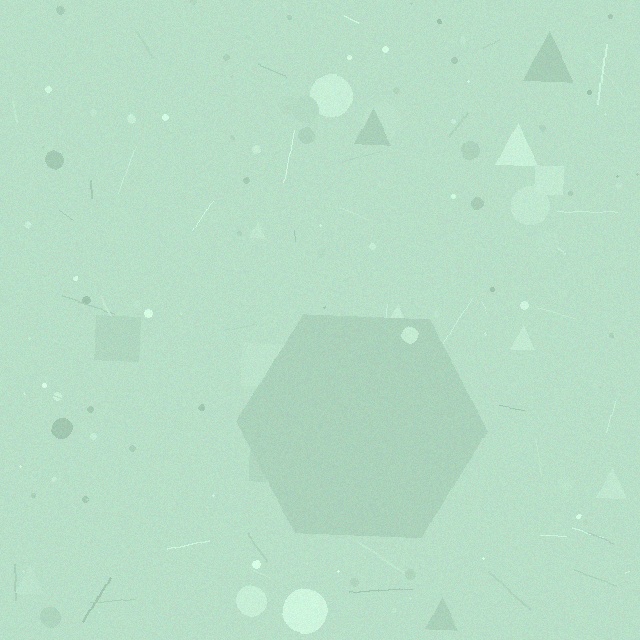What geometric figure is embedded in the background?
A hexagon is embedded in the background.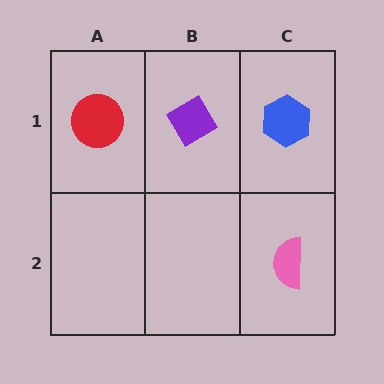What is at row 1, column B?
A purple diamond.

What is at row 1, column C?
A blue hexagon.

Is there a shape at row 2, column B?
No, that cell is empty.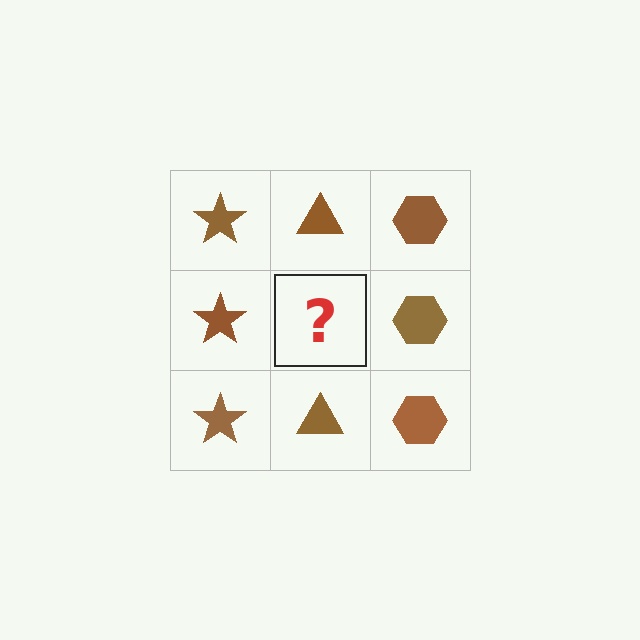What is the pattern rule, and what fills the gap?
The rule is that each column has a consistent shape. The gap should be filled with a brown triangle.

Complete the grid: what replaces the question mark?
The question mark should be replaced with a brown triangle.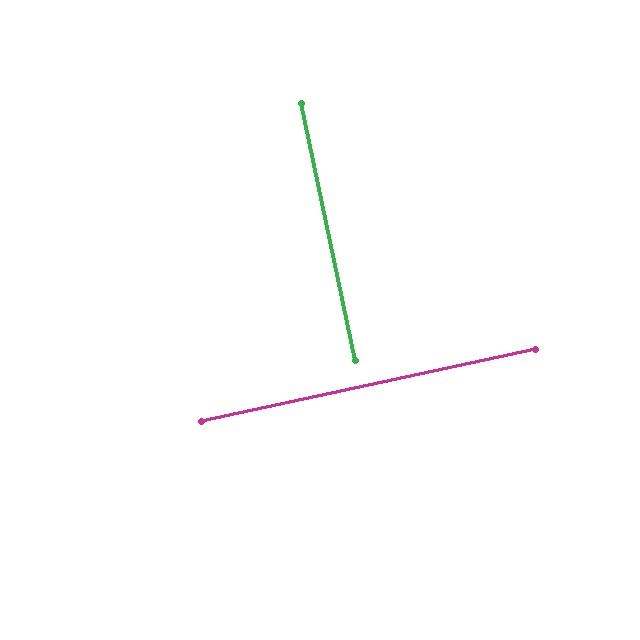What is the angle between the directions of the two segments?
Approximately 90 degrees.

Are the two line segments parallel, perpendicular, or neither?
Perpendicular — they meet at approximately 90°.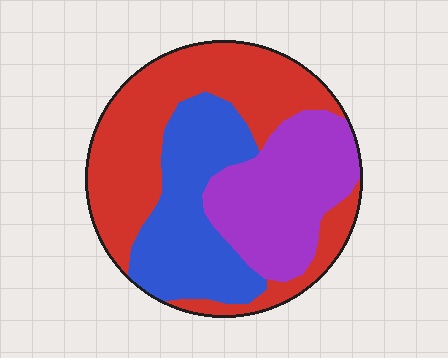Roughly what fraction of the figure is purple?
Purple takes up between a sixth and a third of the figure.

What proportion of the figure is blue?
Blue takes up about one quarter (1/4) of the figure.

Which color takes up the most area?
Red, at roughly 45%.